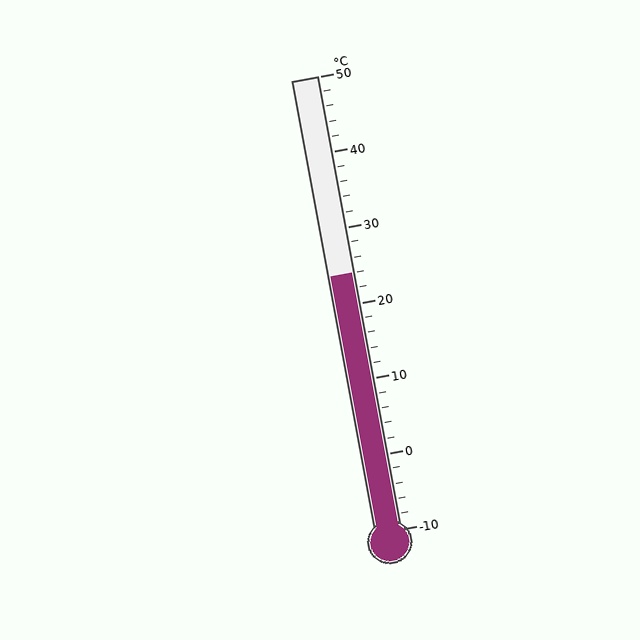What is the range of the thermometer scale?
The thermometer scale ranges from -10°C to 50°C.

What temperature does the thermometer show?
The thermometer shows approximately 24°C.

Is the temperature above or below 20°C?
The temperature is above 20°C.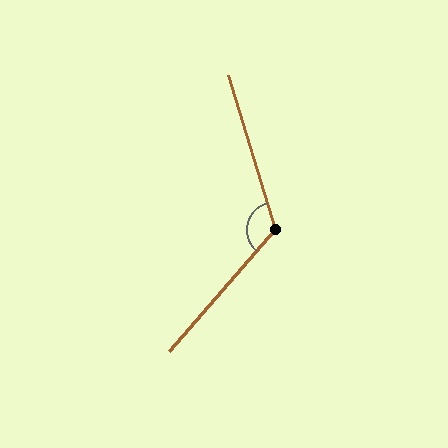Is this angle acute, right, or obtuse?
It is obtuse.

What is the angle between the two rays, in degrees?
Approximately 122 degrees.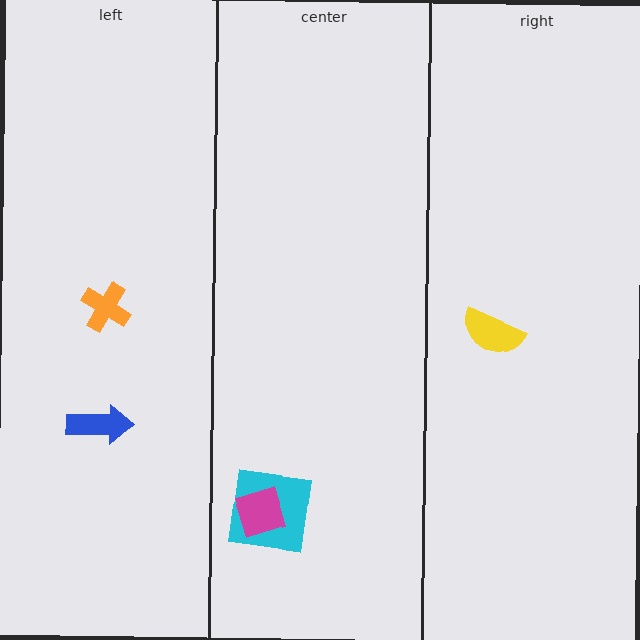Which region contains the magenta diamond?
The center region.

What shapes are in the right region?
The yellow semicircle.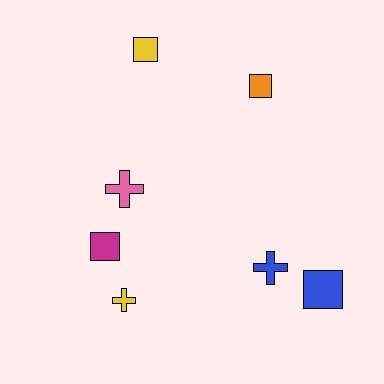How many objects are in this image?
There are 7 objects.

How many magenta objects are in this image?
There is 1 magenta object.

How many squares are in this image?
There are 4 squares.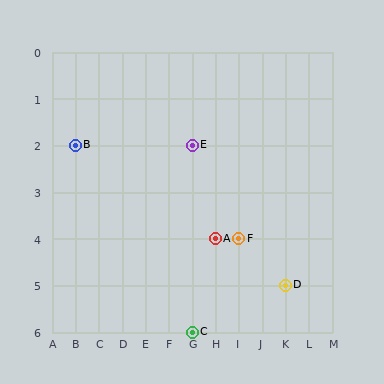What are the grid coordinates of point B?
Point B is at grid coordinates (B, 2).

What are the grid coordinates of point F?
Point F is at grid coordinates (I, 4).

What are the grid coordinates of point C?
Point C is at grid coordinates (G, 6).